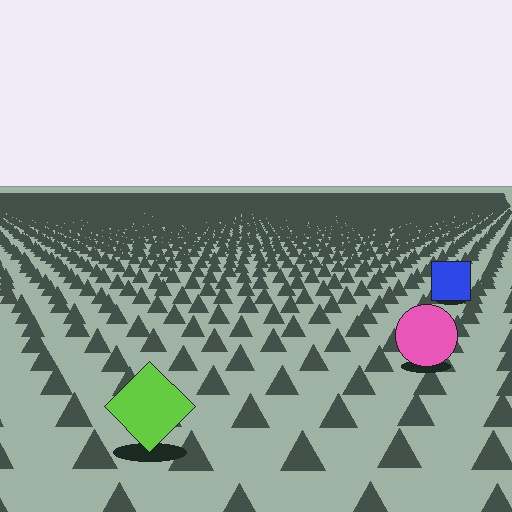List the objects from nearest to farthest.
From nearest to farthest: the lime diamond, the pink circle, the blue square.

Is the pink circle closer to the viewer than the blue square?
Yes. The pink circle is closer — you can tell from the texture gradient: the ground texture is coarser near it.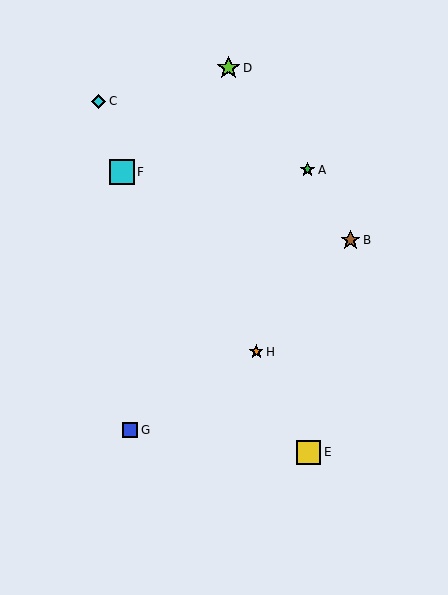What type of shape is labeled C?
Shape C is a cyan diamond.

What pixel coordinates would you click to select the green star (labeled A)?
Click at (308, 170) to select the green star A.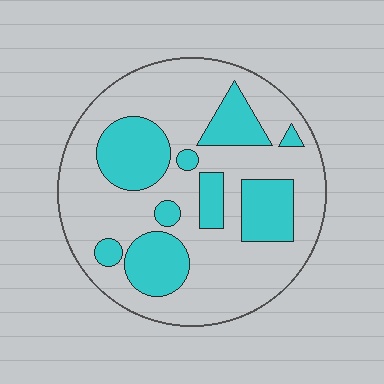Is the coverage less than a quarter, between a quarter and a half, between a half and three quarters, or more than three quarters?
Between a quarter and a half.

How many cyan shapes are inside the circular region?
9.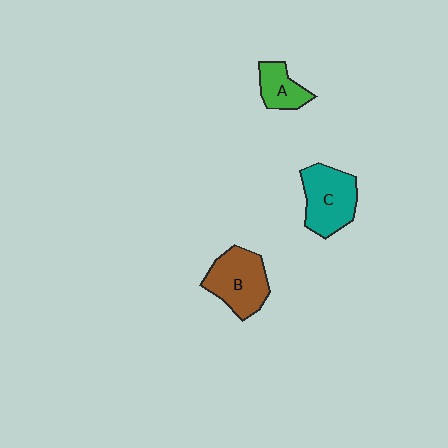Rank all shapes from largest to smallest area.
From largest to smallest: C (teal), B (brown), A (green).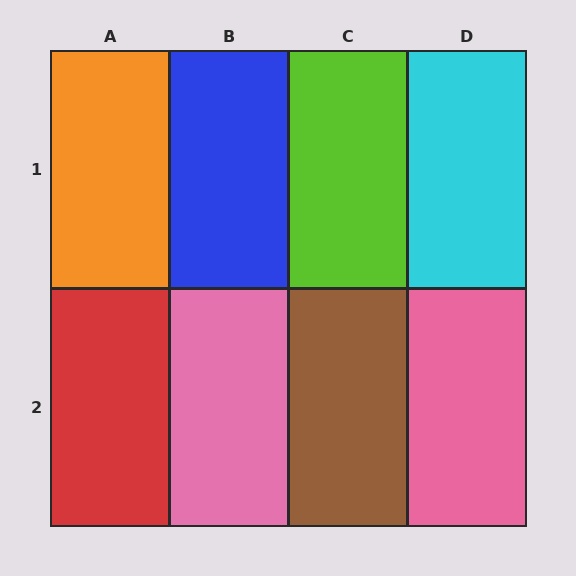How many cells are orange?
1 cell is orange.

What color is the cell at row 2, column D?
Pink.